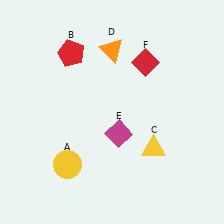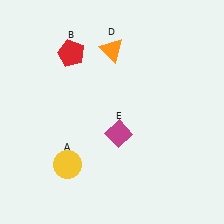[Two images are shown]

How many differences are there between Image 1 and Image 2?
There are 2 differences between the two images.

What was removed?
The red diamond (F), the yellow triangle (C) were removed in Image 2.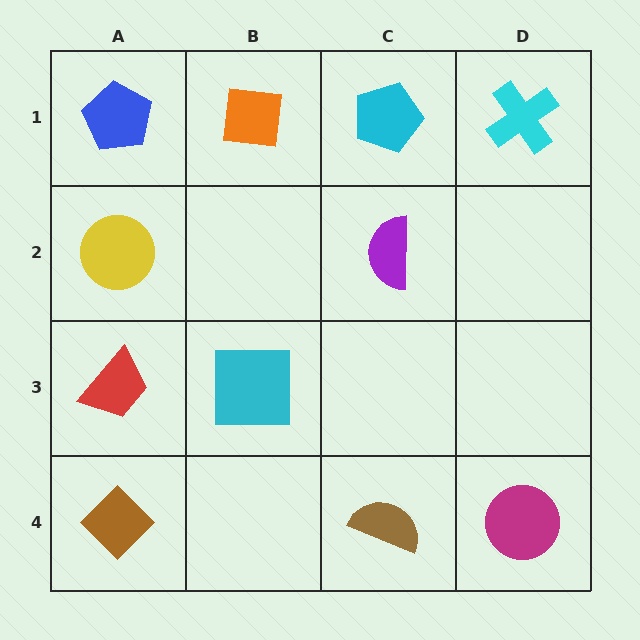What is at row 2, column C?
A purple semicircle.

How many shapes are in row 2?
2 shapes.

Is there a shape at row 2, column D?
No, that cell is empty.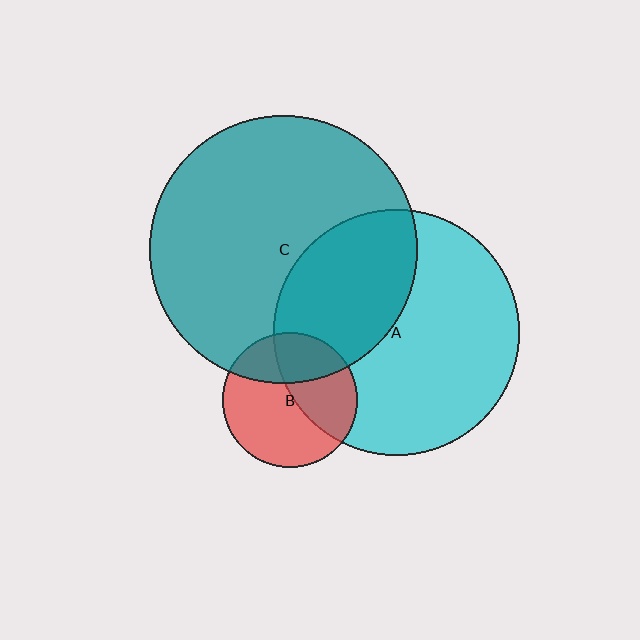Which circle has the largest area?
Circle C (teal).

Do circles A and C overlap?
Yes.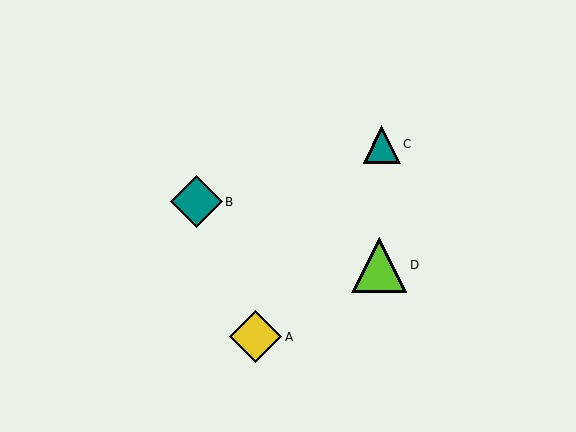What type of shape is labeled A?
Shape A is a yellow diamond.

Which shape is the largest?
The lime triangle (labeled D) is the largest.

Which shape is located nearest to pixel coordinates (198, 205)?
The teal diamond (labeled B) at (196, 202) is nearest to that location.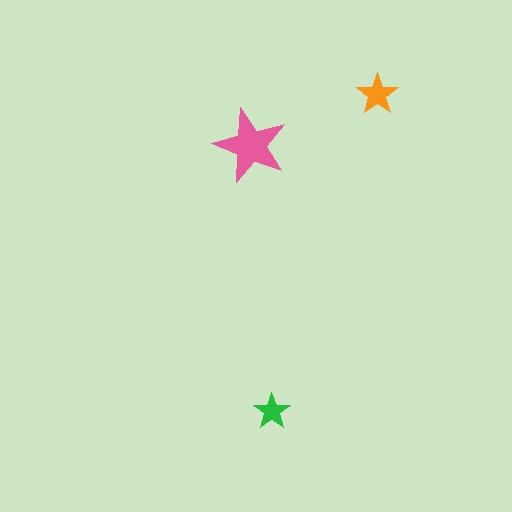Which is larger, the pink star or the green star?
The pink one.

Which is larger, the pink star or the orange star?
The pink one.